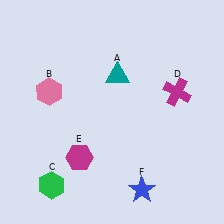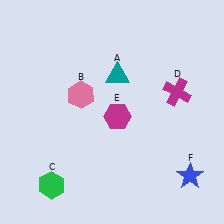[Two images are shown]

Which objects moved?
The objects that moved are: the pink hexagon (B), the magenta hexagon (E), the blue star (F).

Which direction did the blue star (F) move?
The blue star (F) moved right.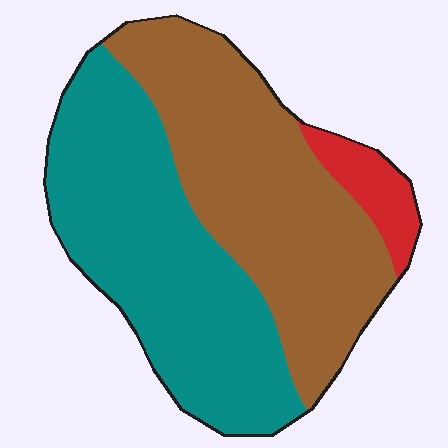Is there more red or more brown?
Brown.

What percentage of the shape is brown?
Brown covers about 45% of the shape.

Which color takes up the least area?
Red, at roughly 5%.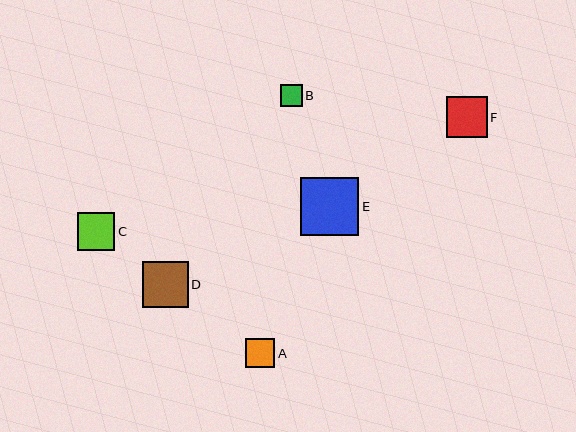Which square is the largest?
Square E is the largest with a size of approximately 58 pixels.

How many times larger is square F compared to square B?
Square F is approximately 1.9 times the size of square B.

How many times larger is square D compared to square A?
Square D is approximately 1.6 times the size of square A.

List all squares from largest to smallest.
From largest to smallest: E, D, F, C, A, B.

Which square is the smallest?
Square B is the smallest with a size of approximately 22 pixels.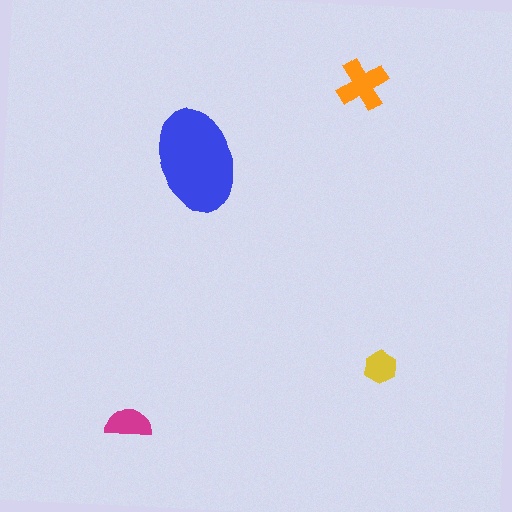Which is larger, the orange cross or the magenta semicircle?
The orange cross.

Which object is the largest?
The blue ellipse.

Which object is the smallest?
The yellow hexagon.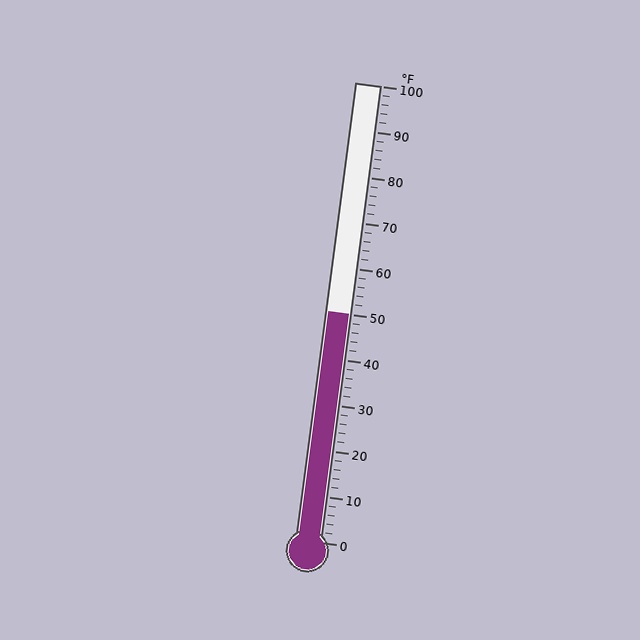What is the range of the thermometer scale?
The thermometer scale ranges from 0°F to 100°F.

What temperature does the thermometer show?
The thermometer shows approximately 50°F.